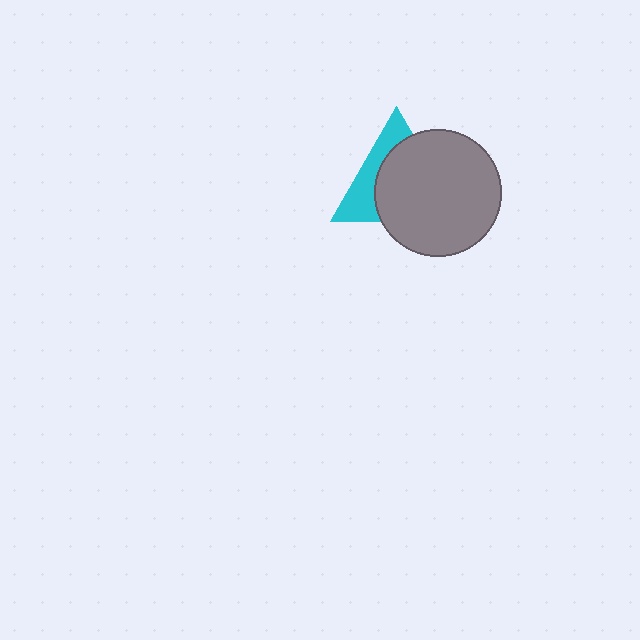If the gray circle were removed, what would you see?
You would see the complete cyan triangle.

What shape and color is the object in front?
The object in front is a gray circle.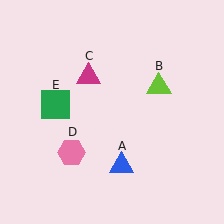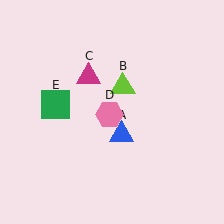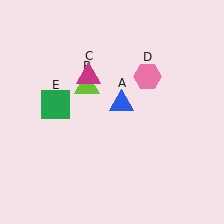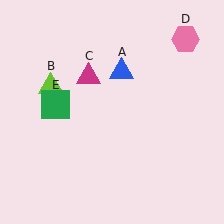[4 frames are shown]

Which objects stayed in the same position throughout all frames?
Magenta triangle (object C) and green square (object E) remained stationary.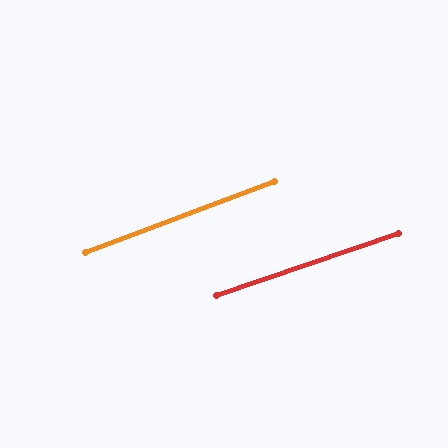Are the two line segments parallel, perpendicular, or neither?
Parallel — their directions differ by only 1.7°.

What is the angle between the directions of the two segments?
Approximately 2 degrees.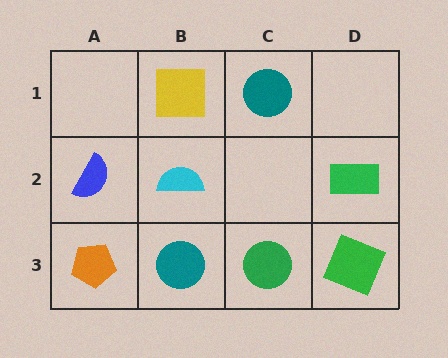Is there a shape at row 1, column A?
No, that cell is empty.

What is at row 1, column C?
A teal circle.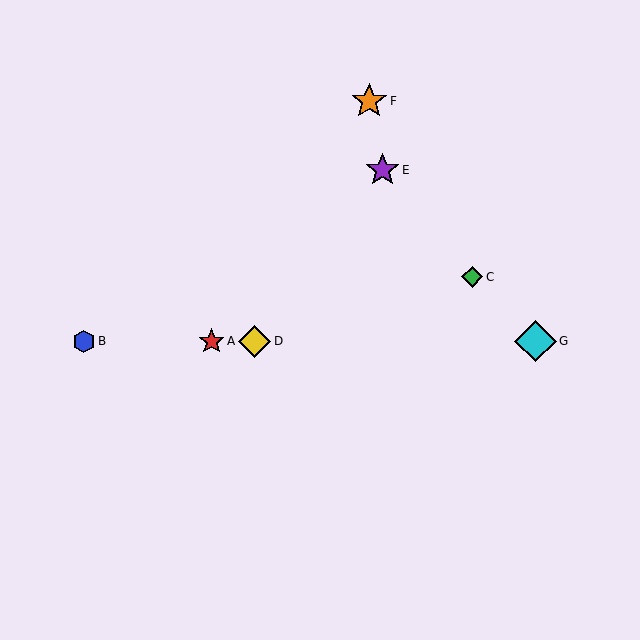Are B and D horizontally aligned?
Yes, both are at y≈341.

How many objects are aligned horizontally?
4 objects (A, B, D, G) are aligned horizontally.